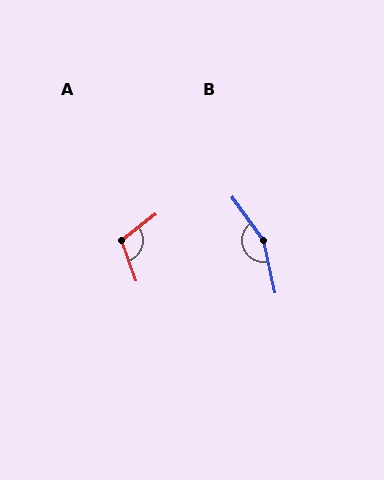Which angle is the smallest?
A, at approximately 108 degrees.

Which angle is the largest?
B, at approximately 156 degrees.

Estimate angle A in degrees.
Approximately 108 degrees.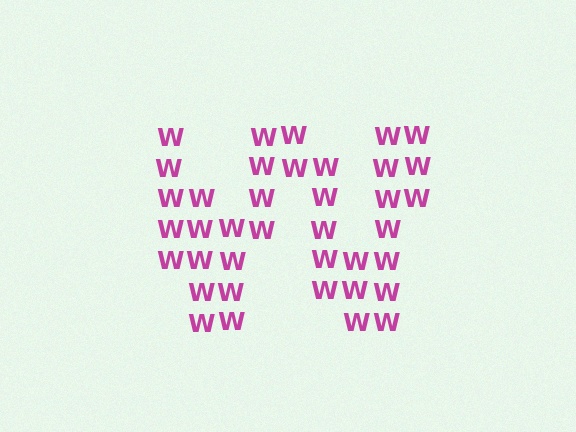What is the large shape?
The large shape is the letter W.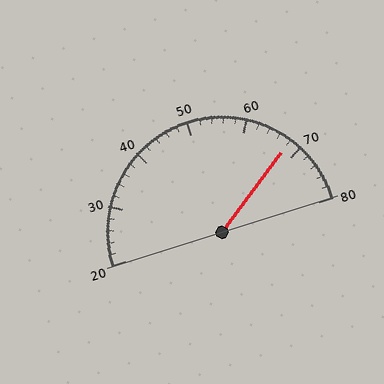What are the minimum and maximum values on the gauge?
The gauge ranges from 20 to 80.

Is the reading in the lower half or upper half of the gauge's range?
The reading is in the upper half of the range (20 to 80).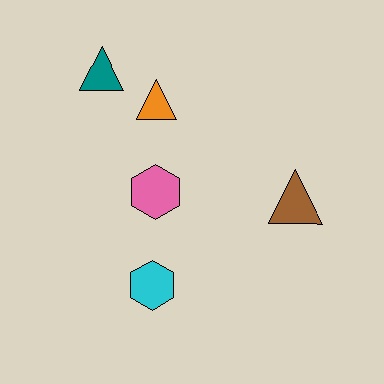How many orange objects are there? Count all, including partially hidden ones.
There is 1 orange object.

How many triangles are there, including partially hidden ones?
There are 3 triangles.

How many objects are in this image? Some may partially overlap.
There are 5 objects.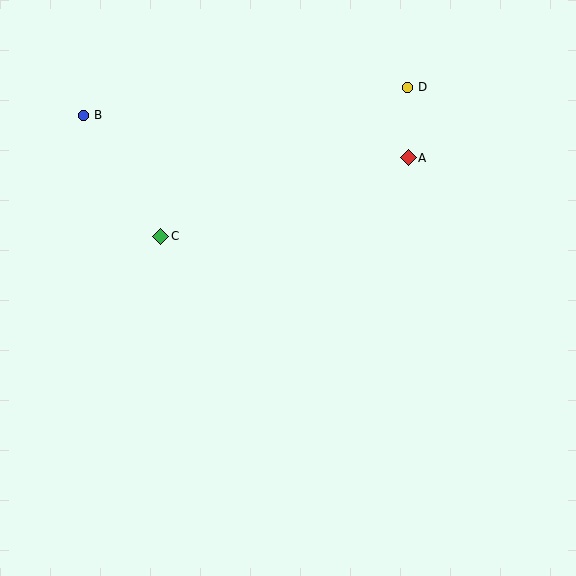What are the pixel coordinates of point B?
Point B is at (84, 115).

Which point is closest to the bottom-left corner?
Point C is closest to the bottom-left corner.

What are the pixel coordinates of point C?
Point C is at (161, 236).